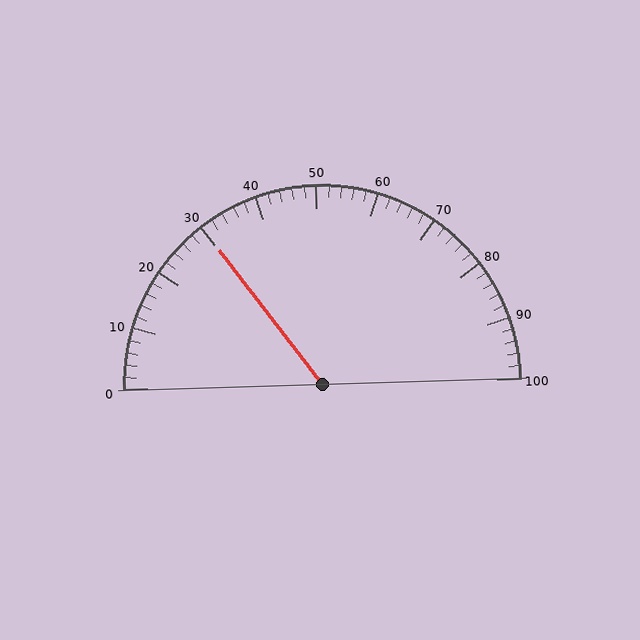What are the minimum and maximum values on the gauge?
The gauge ranges from 0 to 100.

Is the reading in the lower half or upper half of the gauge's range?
The reading is in the lower half of the range (0 to 100).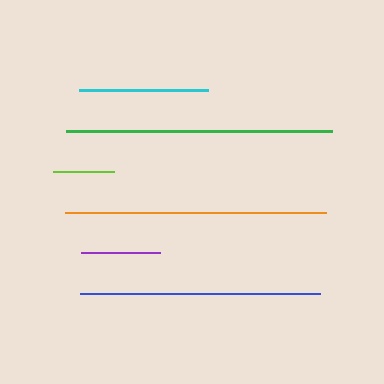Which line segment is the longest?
The green line is the longest at approximately 267 pixels.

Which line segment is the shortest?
The lime line is the shortest at approximately 61 pixels.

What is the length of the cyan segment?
The cyan segment is approximately 129 pixels long.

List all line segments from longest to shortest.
From longest to shortest: green, orange, blue, cyan, purple, lime.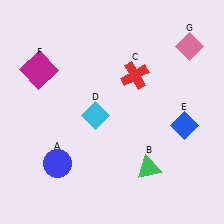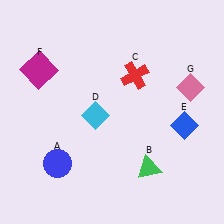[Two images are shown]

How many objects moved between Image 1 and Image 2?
1 object moved between the two images.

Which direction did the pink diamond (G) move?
The pink diamond (G) moved down.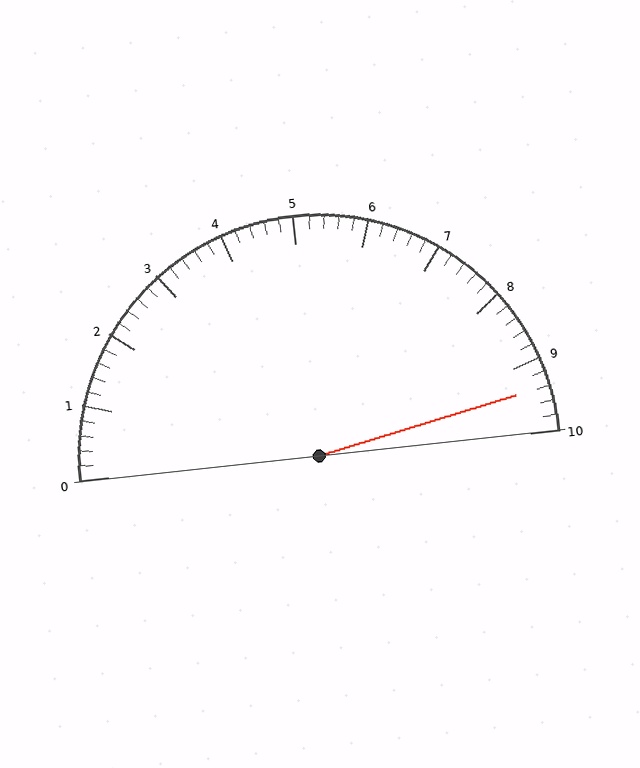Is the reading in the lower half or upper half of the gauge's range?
The reading is in the upper half of the range (0 to 10).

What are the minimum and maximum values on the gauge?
The gauge ranges from 0 to 10.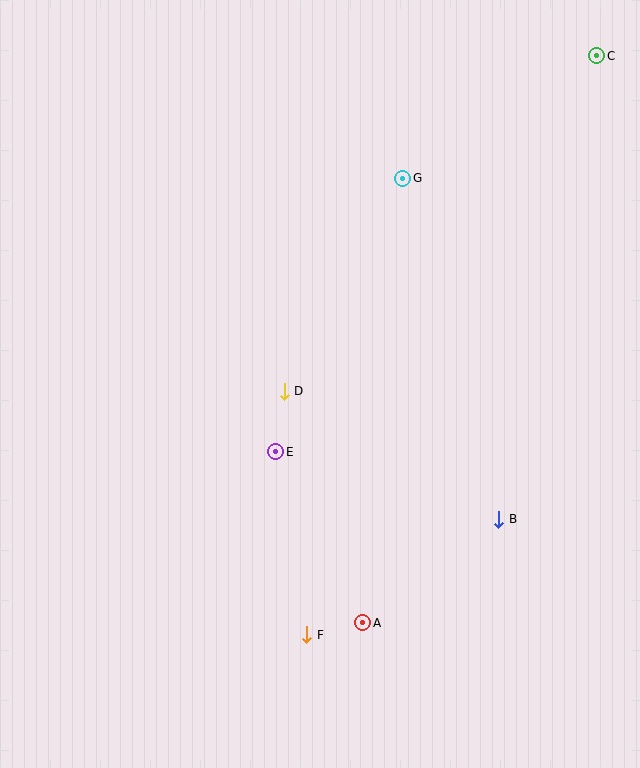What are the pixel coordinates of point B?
Point B is at (499, 519).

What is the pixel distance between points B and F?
The distance between B and F is 224 pixels.